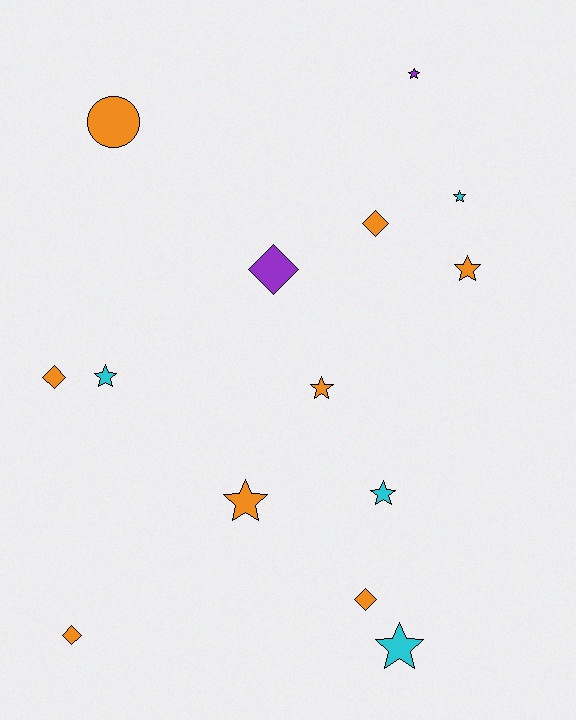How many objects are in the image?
There are 14 objects.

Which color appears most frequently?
Orange, with 8 objects.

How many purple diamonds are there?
There is 1 purple diamond.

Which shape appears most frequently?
Star, with 8 objects.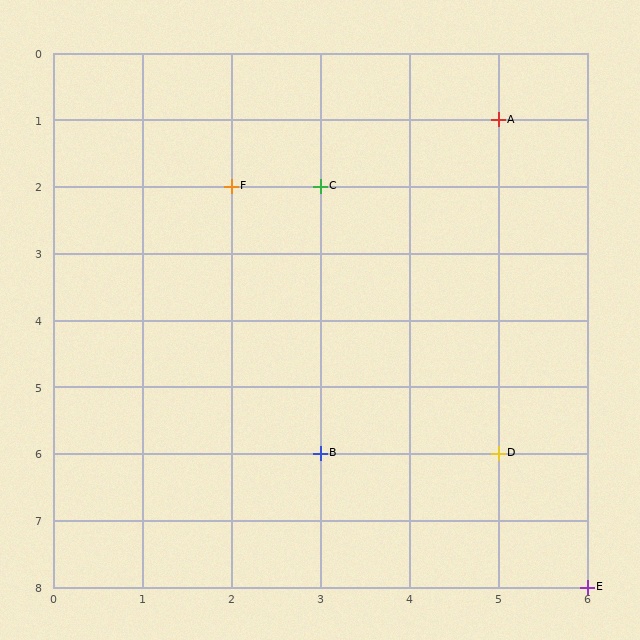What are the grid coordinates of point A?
Point A is at grid coordinates (5, 1).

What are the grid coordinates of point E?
Point E is at grid coordinates (6, 8).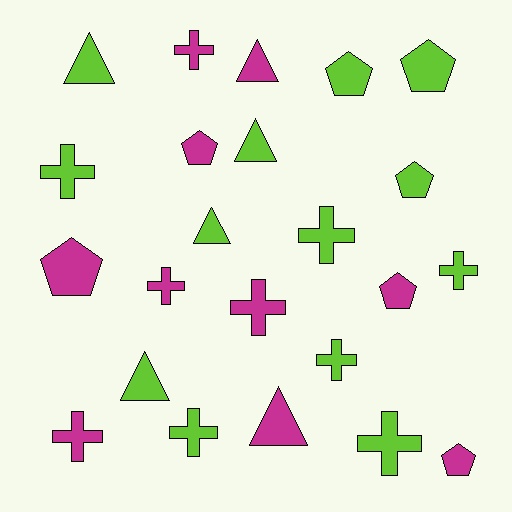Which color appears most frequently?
Lime, with 13 objects.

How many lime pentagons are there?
There are 3 lime pentagons.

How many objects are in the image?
There are 23 objects.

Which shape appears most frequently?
Cross, with 10 objects.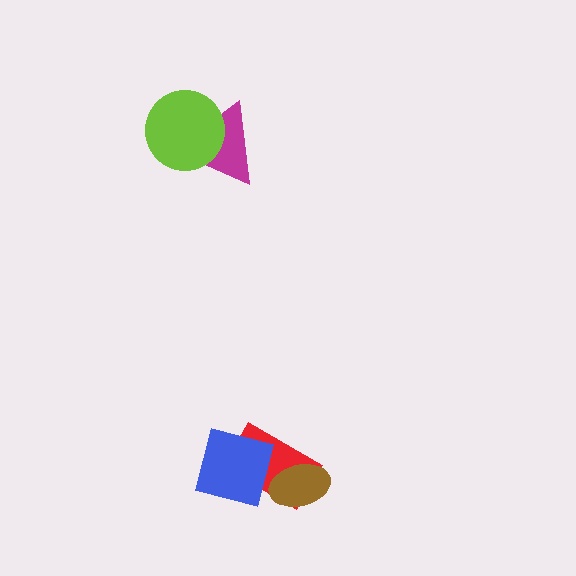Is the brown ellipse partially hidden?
Yes, it is partially covered by another shape.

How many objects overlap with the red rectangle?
2 objects overlap with the red rectangle.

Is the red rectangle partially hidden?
Yes, it is partially covered by another shape.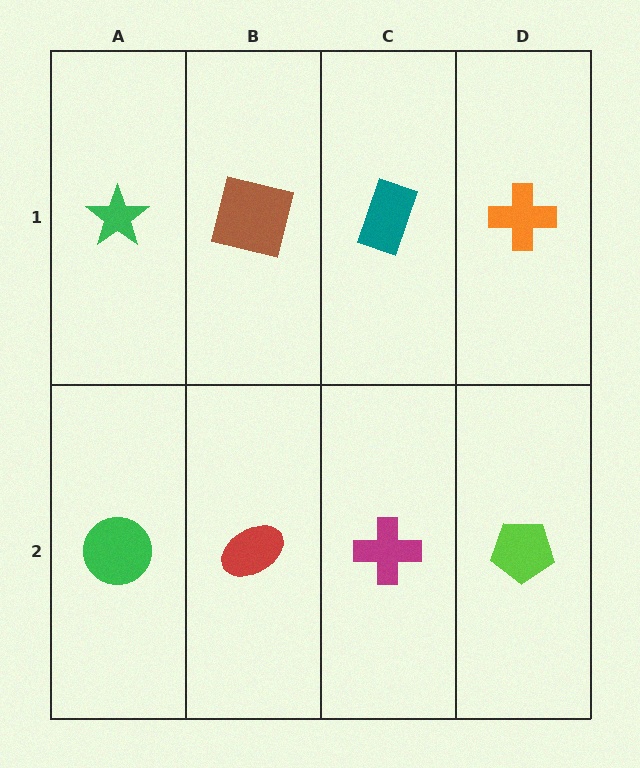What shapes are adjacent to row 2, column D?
An orange cross (row 1, column D), a magenta cross (row 2, column C).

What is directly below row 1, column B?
A red ellipse.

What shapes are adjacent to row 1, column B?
A red ellipse (row 2, column B), a green star (row 1, column A), a teal rectangle (row 1, column C).